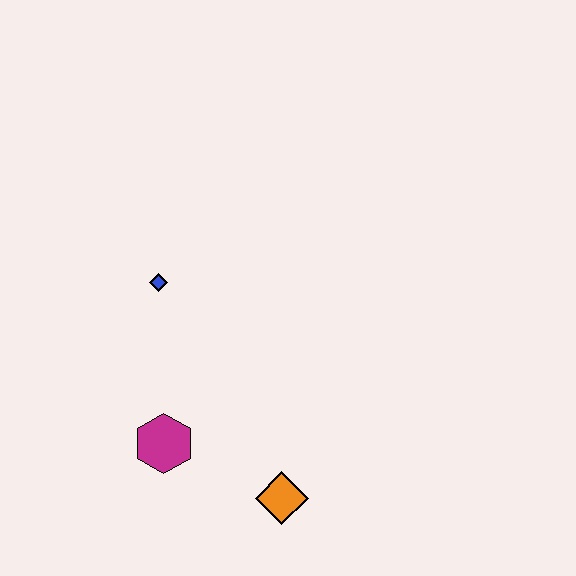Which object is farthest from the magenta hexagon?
The blue diamond is farthest from the magenta hexagon.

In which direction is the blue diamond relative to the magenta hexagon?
The blue diamond is above the magenta hexagon.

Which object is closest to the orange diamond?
The magenta hexagon is closest to the orange diamond.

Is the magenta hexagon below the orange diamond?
No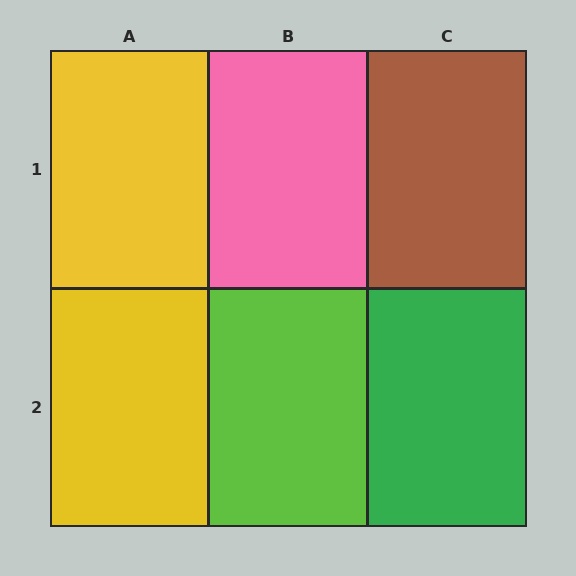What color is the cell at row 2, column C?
Green.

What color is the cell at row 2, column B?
Lime.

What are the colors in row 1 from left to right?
Yellow, pink, brown.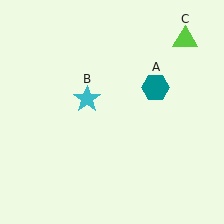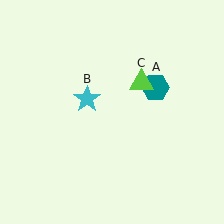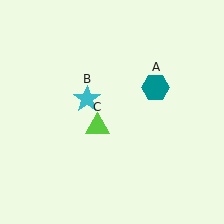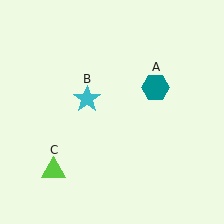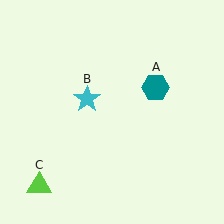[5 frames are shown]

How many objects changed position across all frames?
1 object changed position: lime triangle (object C).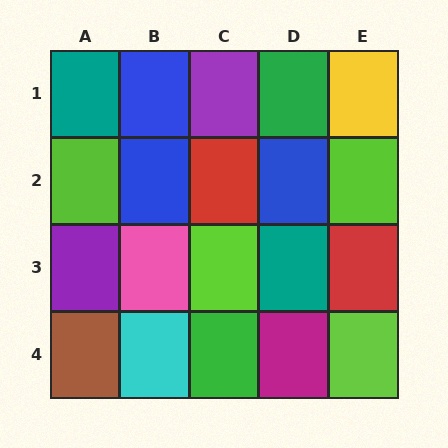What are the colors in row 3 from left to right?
Purple, pink, lime, teal, red.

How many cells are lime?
4 cells are lime.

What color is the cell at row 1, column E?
Yellow.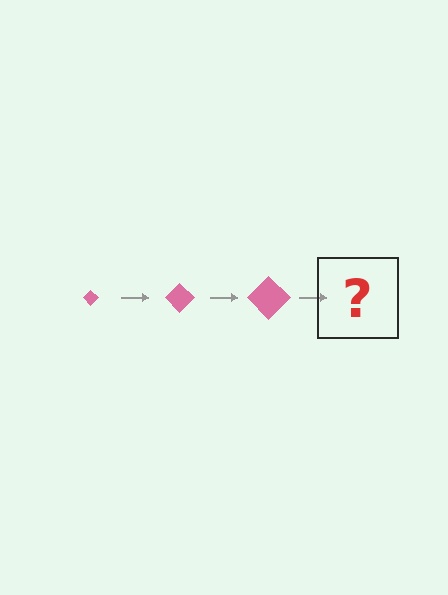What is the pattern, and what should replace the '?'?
The pattern is that the diamond gets progressively larger each step. The '?' should be a pink diamond, larger than the previous one.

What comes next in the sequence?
The next element should be a pink diamond, larger than the previous one.